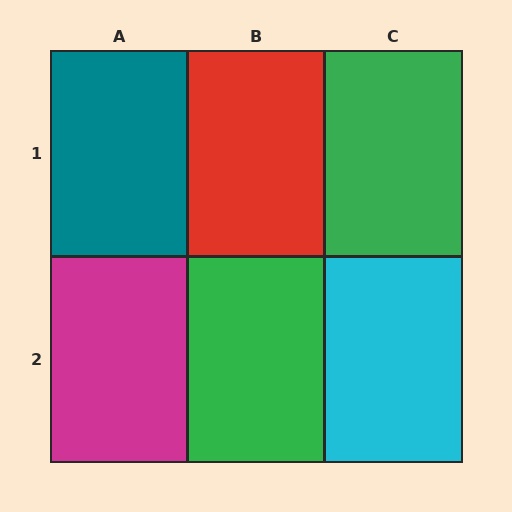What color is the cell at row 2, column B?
Green.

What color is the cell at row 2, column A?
Magenta.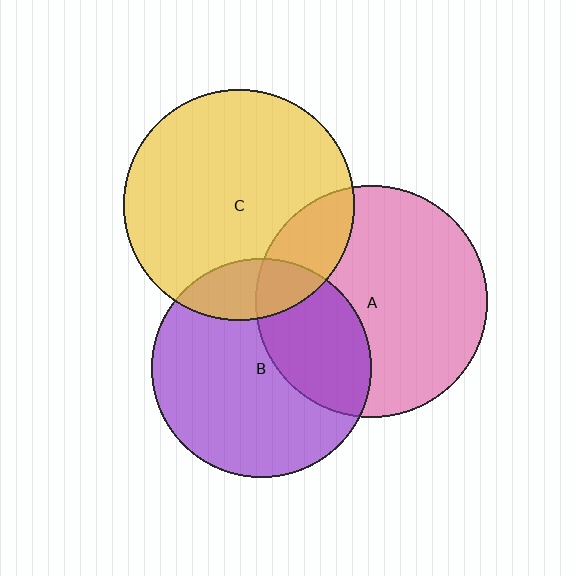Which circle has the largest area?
Circle A (pink).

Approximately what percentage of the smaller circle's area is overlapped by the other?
Approximately 20%.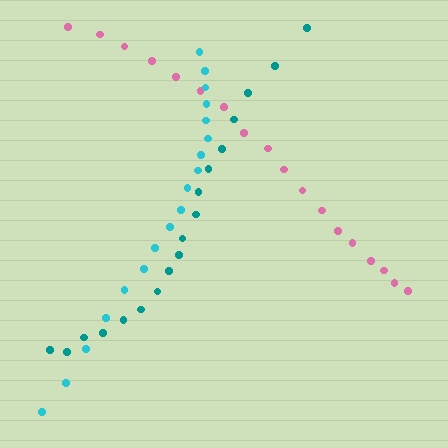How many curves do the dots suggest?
There are 3 distinct paths.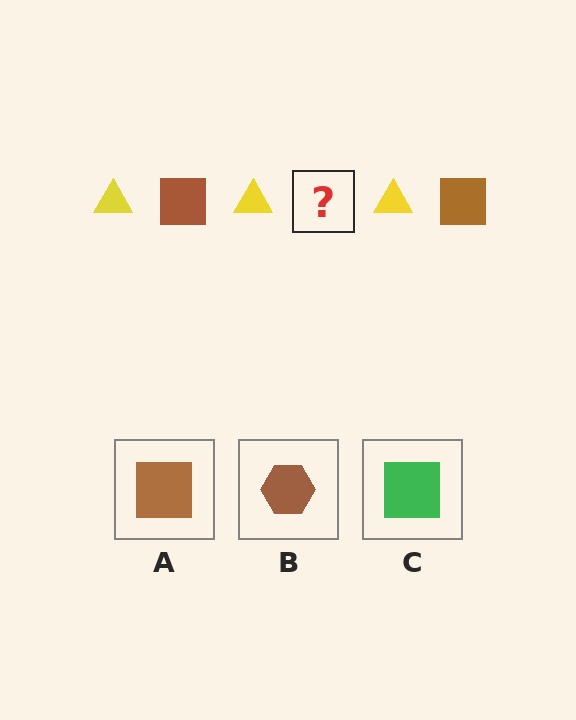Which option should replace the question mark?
Option A.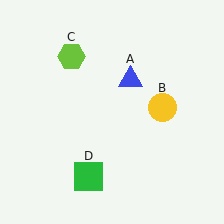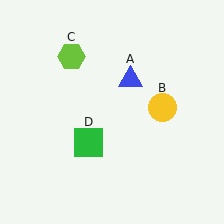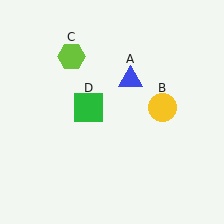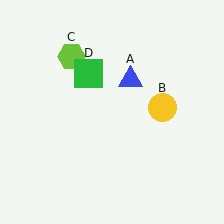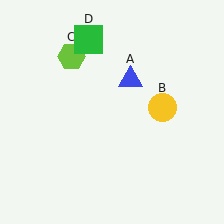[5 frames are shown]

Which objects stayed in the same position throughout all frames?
Blue triangle (object A) and yellow circle (object B) and lime hexagon (object C) remained stationary.